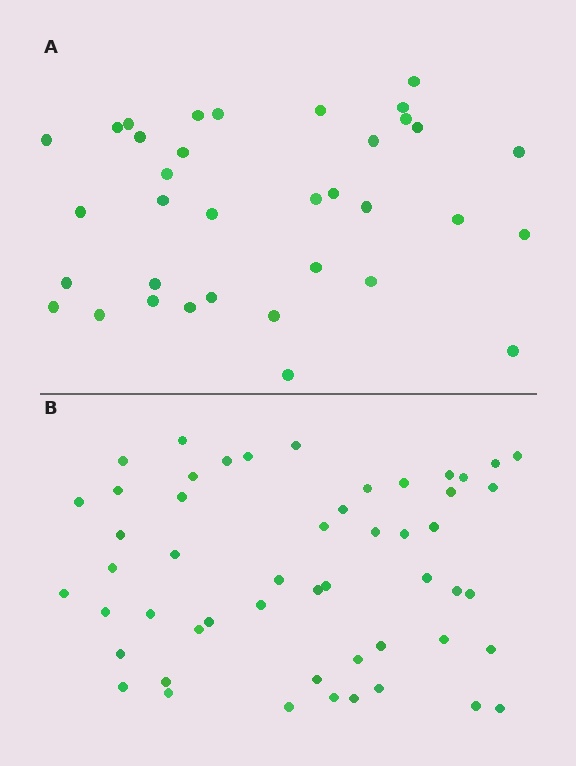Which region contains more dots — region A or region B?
Region B (the bottom region) has more dots.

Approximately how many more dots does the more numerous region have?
Region B has approximately 15 more dots than region A.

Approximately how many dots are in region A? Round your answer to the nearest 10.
About 40 dots. (The exact count is 35, which rounds to 40.)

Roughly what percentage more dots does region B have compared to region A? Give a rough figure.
About 50% more.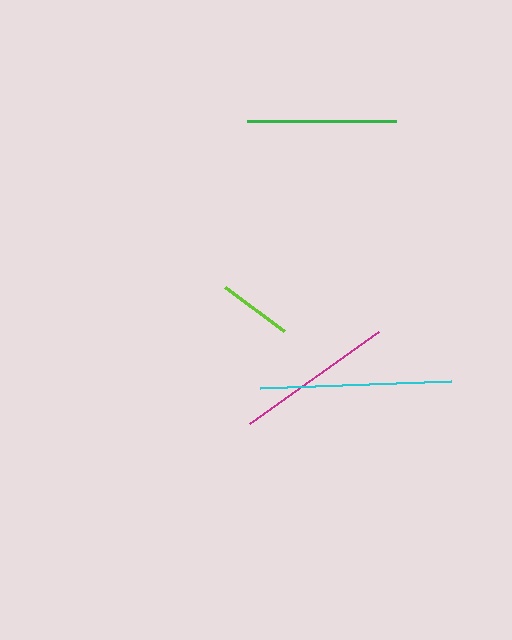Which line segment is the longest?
The cyan line is the longest at approximately 192 pixels.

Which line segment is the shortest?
The lime line is the shortest at approximately 74 pixels.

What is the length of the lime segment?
The lime segment is approximately 74 pixels long.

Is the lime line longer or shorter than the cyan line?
The cyan line is longer than the lime line.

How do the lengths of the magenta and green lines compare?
The magenta and green lines are approximately the same length.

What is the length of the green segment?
The green segment is approximately 149 pixels long.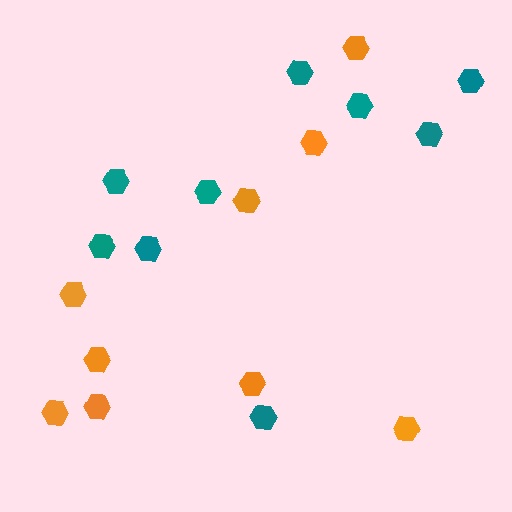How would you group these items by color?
There are 2 groups: one group of teal hexagons (9) and one group of orange hexagons (9).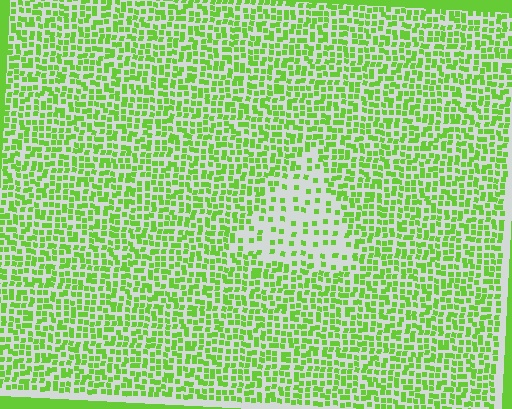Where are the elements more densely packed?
The elements are more densely packed outside the triangle boundary.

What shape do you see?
I see a triangle.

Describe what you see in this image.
The image contains small lime elements arranged at two different densities. A triangle-shaped region is visible where the elements are less densely packed than the surrounding area.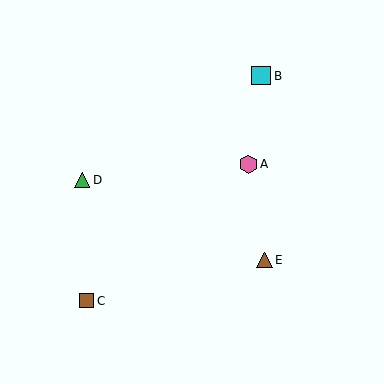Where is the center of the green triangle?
The center of the green triangle is at (82, 180).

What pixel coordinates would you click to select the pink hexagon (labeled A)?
Click at (248, 164) to select the pink hexagon A.